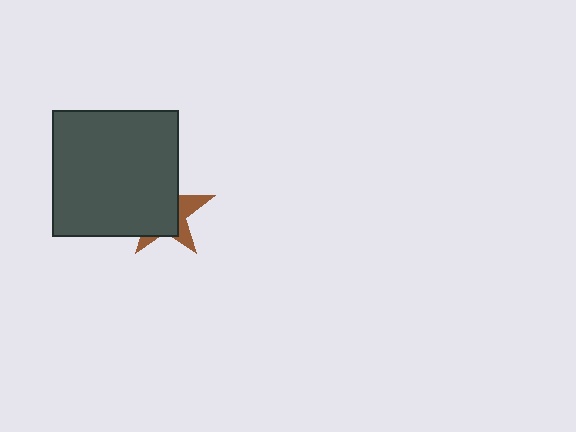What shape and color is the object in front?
The object in front is a dark gray square.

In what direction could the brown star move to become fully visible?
The brown star could move toward the lower-right. That would shift it out from behind the dark gray square entirely.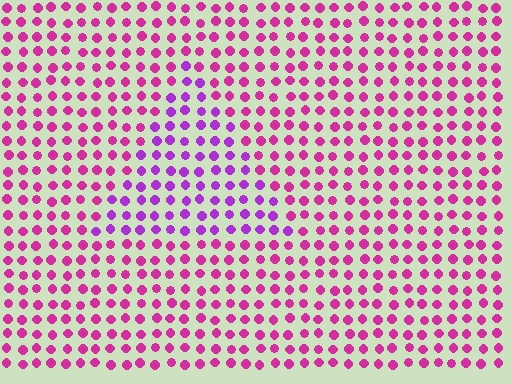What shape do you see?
I see a triangle.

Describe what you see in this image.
The image is filled with small magenta elements in a uniform arrangement. A triangle-shaped region is visible where the elements are tinted to a slightly different hue, forming a subtle color boundary.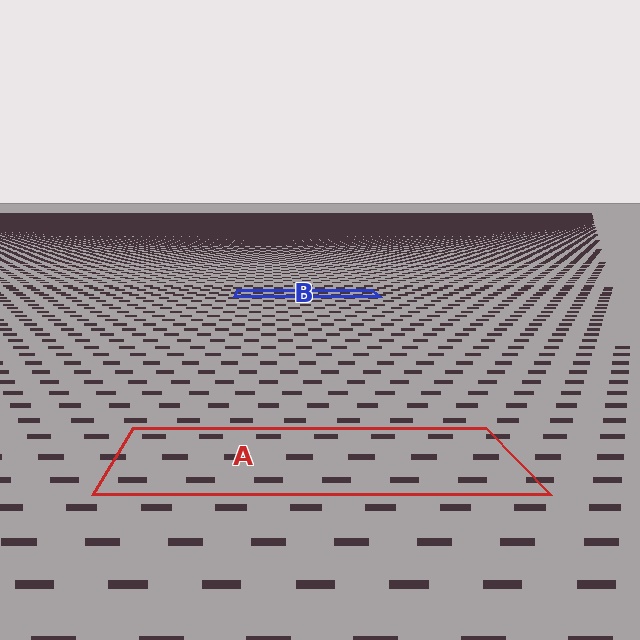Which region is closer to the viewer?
Region A is closer. The texture elements there are larger and more spread out.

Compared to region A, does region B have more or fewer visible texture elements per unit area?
Region B has more texture elements per unit area — they are packed more densely because it is farther away.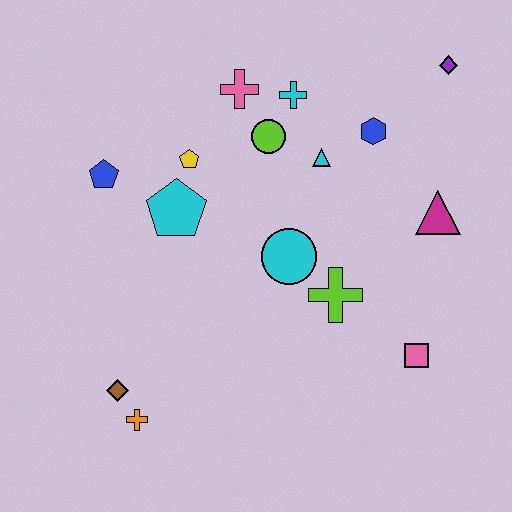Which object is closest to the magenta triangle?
The blue hexagon is closest to the magenta triangle.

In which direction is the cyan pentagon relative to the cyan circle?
The cyan pentagon is to the left of the cyan circle.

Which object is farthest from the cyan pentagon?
The purple diamond is farthest from the cyan pentagon.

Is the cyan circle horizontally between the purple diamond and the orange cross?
Yes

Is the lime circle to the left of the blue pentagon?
No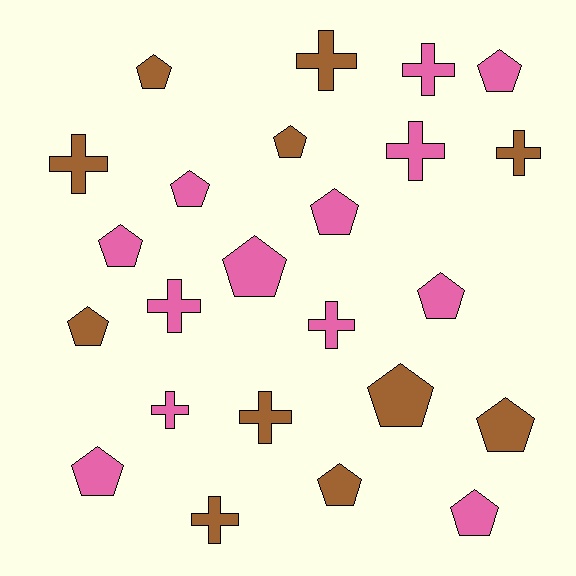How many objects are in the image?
There are 24 objects.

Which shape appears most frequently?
Pentagon, with 14 objects.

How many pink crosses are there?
There are 5 pink crosses.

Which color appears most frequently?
Pink, with 13 objects.